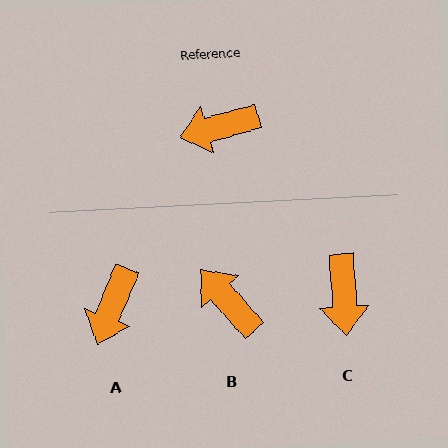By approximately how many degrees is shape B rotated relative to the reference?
Approximately 64 degrees clockwise.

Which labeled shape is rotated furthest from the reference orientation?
C, about 78 degrees away.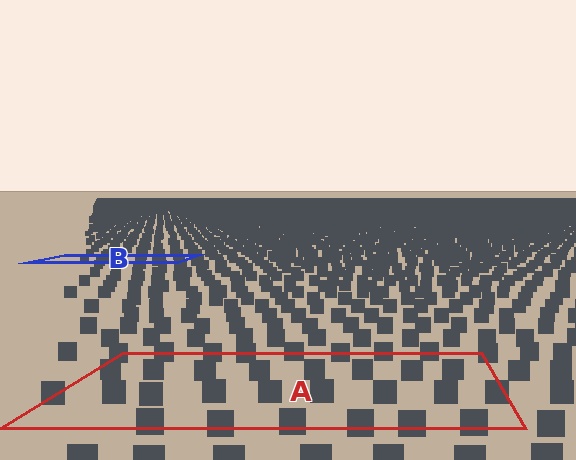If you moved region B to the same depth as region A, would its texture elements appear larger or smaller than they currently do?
They would appear larger. At a closer depth, the same texture elements are projected at a bigger on-screen size.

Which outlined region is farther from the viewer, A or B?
Region B is farther from the viewer — the texture elements inside it appear smaller and more densely packed.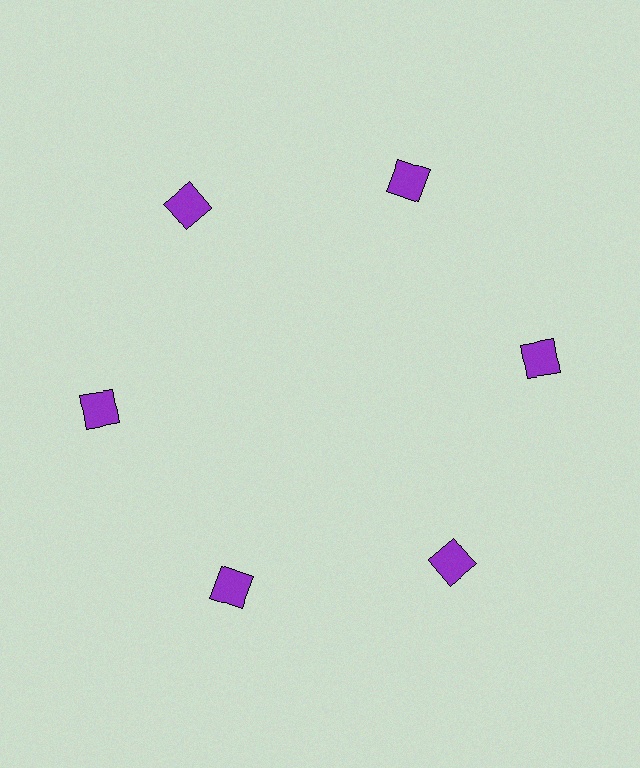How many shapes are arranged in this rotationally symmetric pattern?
There are 6 shapes, arranged in 6 groups of 1.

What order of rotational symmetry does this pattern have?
This pattern has 6-fold rotational symmetry.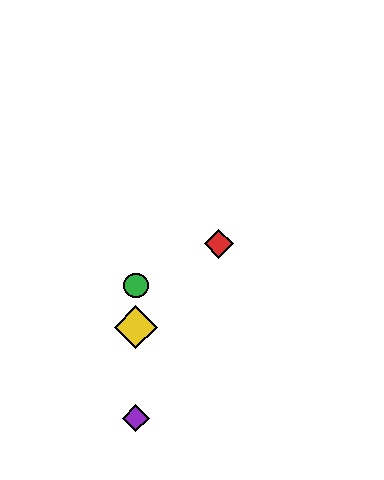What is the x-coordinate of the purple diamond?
The purple diamond is at x≈136.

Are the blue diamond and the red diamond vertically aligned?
No, the blue diamond is at x≈136 and the red diamond is at x≈219.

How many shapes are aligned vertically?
4 shapes (the blue diamond, the green circle, the yellow diamond, the purple diamond) are aligned vertically.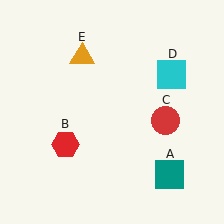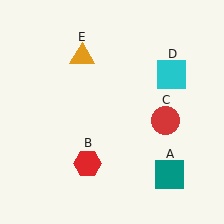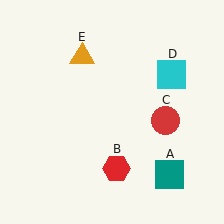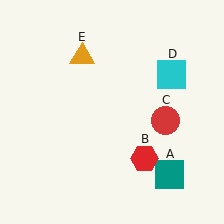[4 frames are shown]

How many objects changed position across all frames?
1 object changed position: red hexagon (object B).